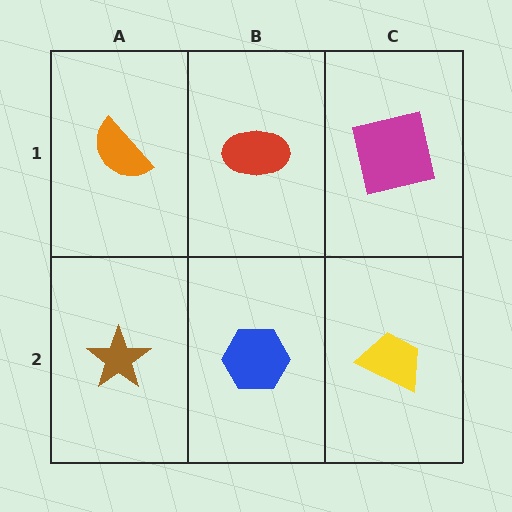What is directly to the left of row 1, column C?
A red ellipse.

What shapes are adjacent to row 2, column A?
An orange semicircle (row 1, column A), a blue hexagon (row 2, column B).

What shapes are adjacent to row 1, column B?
A blue hexagon (row 2, column B), an orange semicircle (row 1, column A), a magenta square (row 1, column C).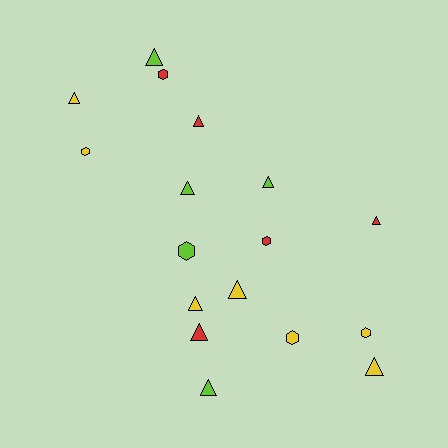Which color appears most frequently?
Yellow, with 7 objects.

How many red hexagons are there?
There are 2 red hexagons.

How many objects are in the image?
There are 17 objects.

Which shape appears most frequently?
Triangle, with 11 objects.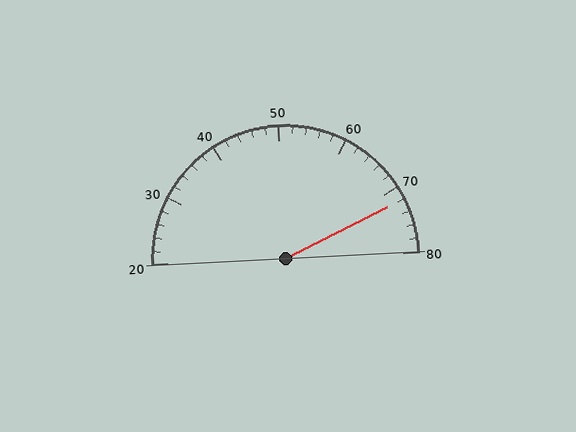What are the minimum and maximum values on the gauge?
The gauge ranges from 20 to 80.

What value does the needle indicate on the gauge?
The needle indicates approximately 72.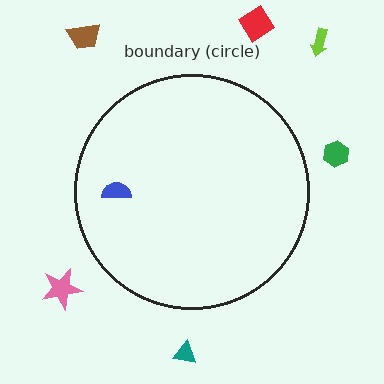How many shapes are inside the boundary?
1 inside, 6 outside.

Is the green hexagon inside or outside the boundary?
Outside.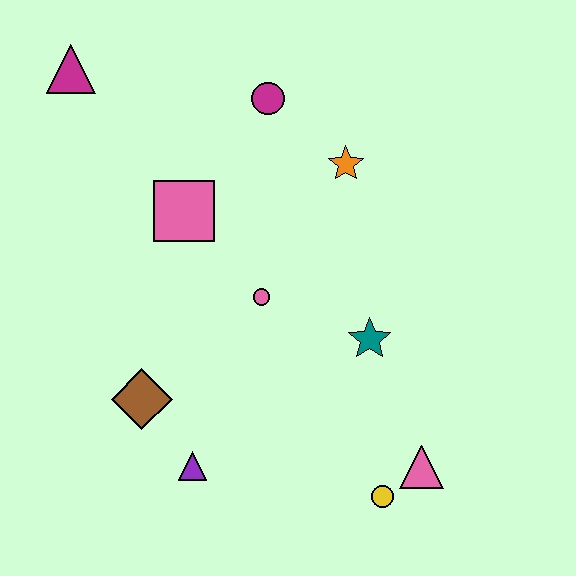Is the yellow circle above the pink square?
No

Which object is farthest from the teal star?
The magenta triangle is farthest from the teal star.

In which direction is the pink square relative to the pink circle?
The pink square is above the pink circle.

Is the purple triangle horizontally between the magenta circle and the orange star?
No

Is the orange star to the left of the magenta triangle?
No